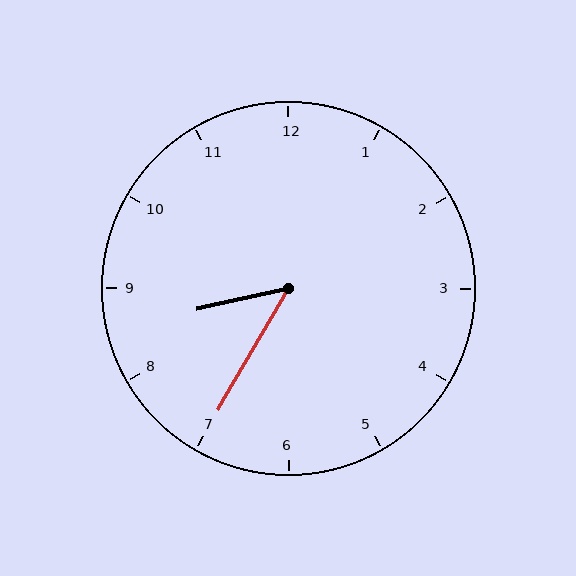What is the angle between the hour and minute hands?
Approximately 48 degrees.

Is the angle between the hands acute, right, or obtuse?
It is acute.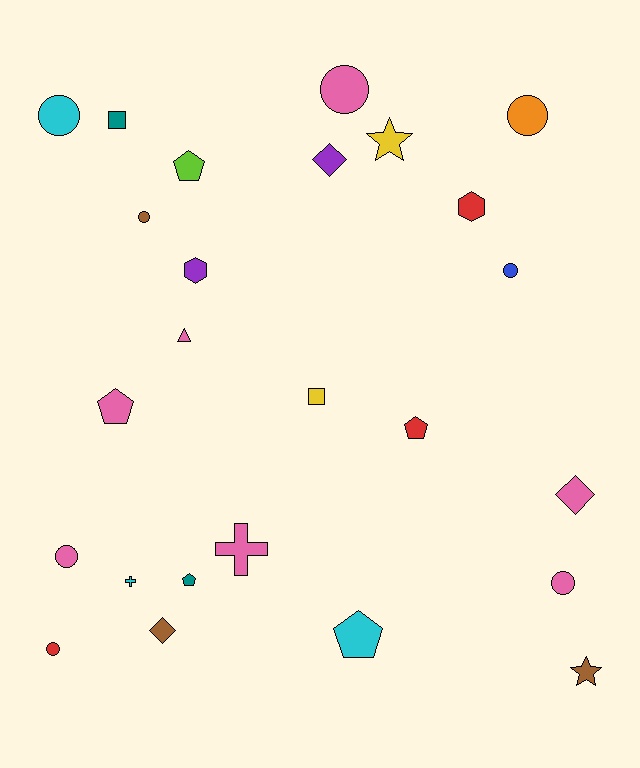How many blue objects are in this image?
There is 1 blue object.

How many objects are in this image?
There are 25 objects.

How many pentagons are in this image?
There are 5 pentagons.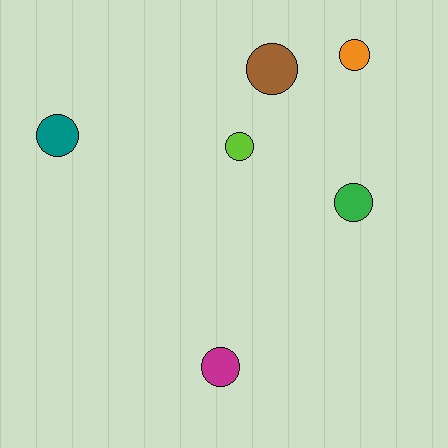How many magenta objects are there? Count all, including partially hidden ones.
There is 1 magenta object.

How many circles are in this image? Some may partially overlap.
There are 6 circles.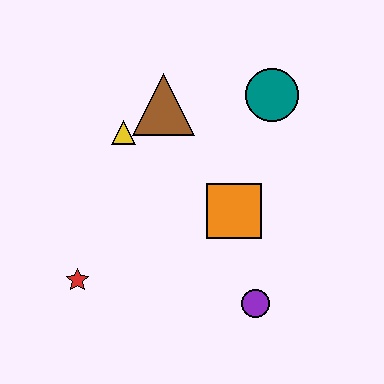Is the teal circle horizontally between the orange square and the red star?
No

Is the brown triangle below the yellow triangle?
No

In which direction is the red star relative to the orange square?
The red star is to the left of the orange square.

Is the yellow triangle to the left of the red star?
No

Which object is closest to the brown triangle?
The yellow triangle is closest to the brown triangle.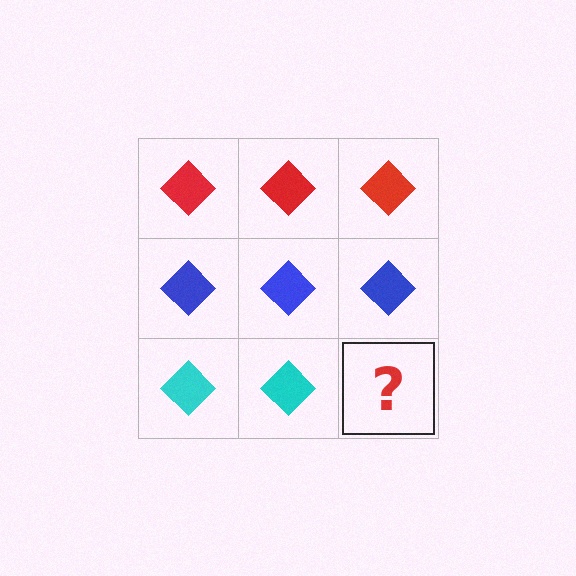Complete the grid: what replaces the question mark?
The question mark should be replaced with a cyan diamond.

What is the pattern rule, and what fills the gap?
The rule is that each row has a consistent color. The gap should be filled with a cyan diamond.